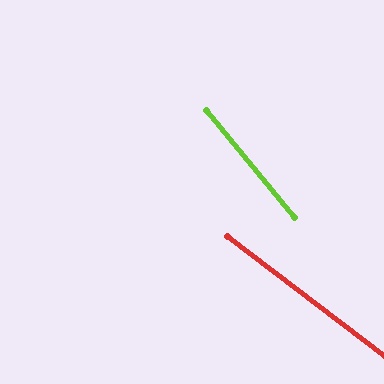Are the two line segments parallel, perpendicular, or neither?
Neither parallel nor perpendicular — they differ by about 13°.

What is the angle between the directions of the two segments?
Approximately 13 degrees.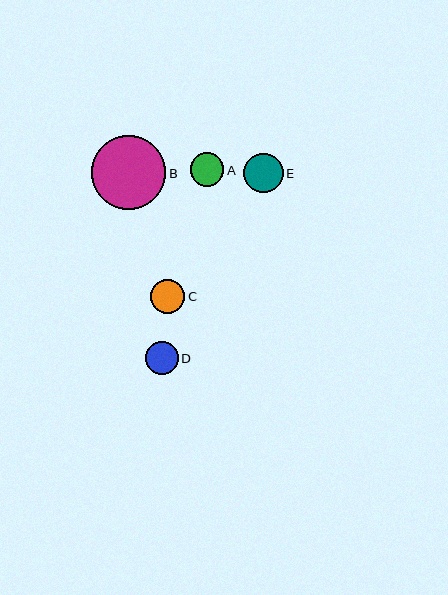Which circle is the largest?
Circle B is the largest with a size of approximately 74 pixels.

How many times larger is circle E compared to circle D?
Circle E is approximately 1.2 times the size of circle D.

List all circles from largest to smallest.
From largest to smallest: B, E, C, A, D.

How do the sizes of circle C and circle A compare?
Circle C and circle A are approximately the same size.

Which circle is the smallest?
Circle D is the smallest with a size of approximately 33 pixels.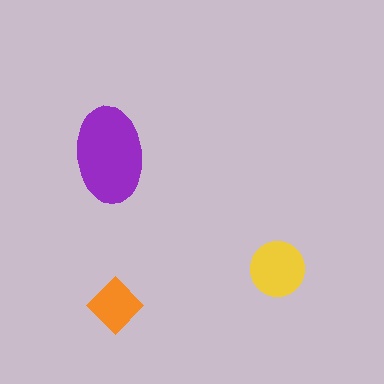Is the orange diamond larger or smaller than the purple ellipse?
Smaller.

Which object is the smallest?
The orange diamond.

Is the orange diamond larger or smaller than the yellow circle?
Smaller.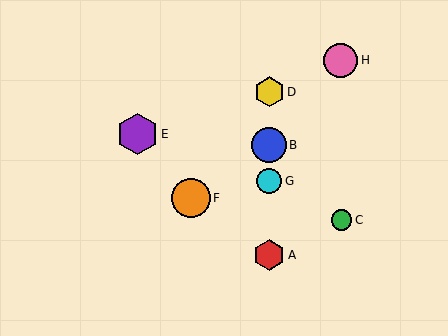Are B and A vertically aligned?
Yes, both are at x≈269.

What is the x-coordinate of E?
Object E is at x≈138.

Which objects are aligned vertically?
Objects A, B, D, G are aligned vertically.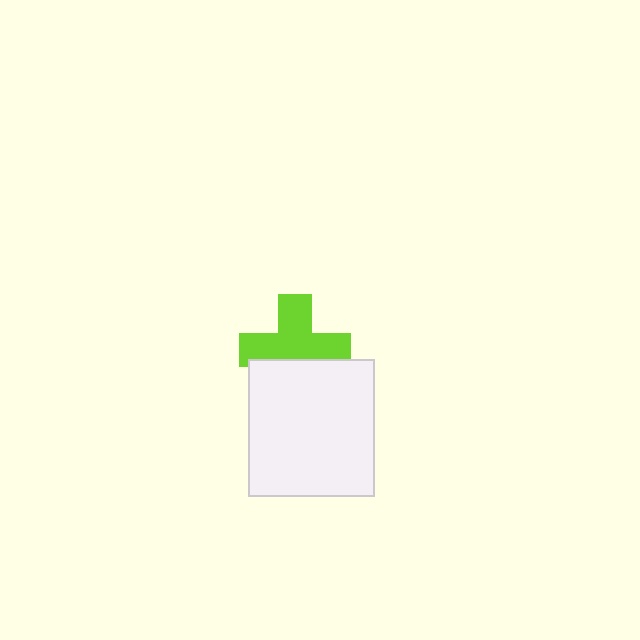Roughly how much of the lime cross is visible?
Most of it is visible (roughly 67%).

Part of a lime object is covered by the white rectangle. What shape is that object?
It is a cross.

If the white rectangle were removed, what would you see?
You would see the complete lime cross.